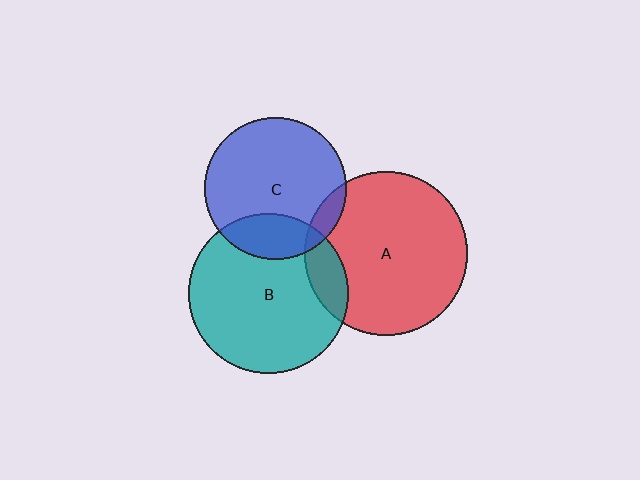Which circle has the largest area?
Circle A (red).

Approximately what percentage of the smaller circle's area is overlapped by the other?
Approximately 10%.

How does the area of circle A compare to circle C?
Approximately 1.3 times.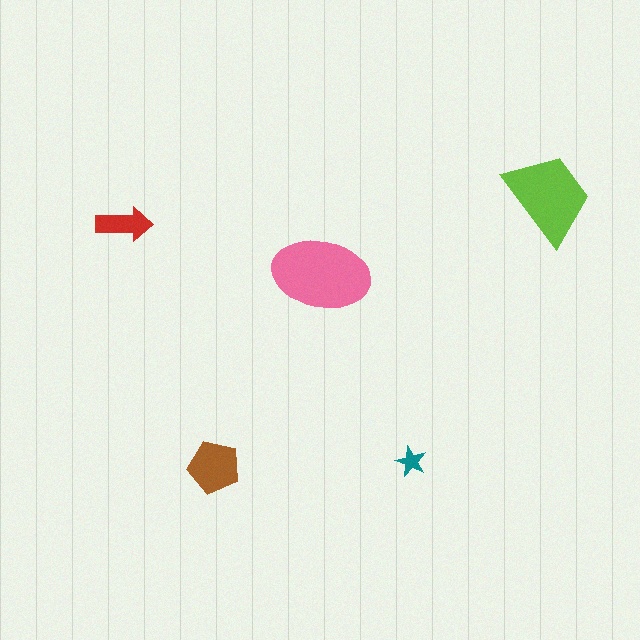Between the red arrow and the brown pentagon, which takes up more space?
The brown pentagon.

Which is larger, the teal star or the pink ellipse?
The pink ellipse.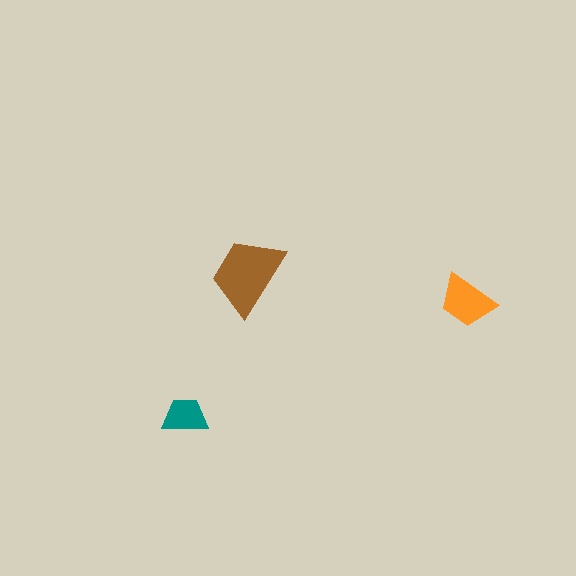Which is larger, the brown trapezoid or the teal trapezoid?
The brown one.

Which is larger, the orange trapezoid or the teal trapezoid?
The orange one.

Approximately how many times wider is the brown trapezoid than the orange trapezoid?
About 1.5 times wider.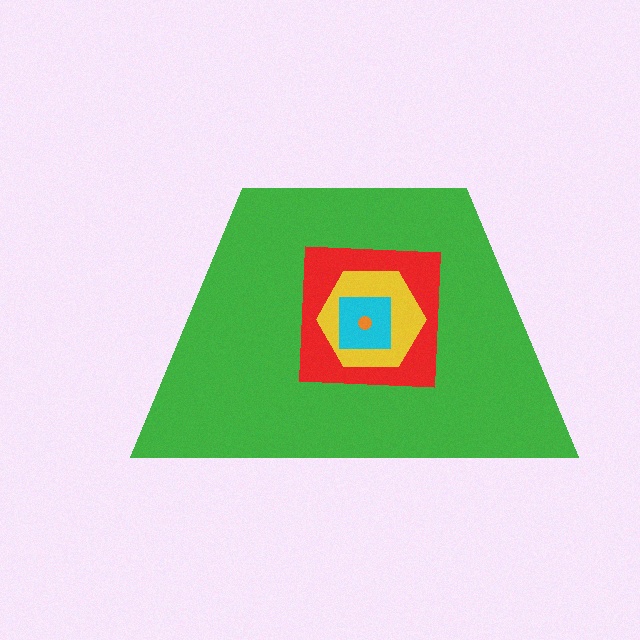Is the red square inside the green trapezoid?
Yes.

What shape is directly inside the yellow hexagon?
The cyan square.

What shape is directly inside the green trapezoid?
The red square.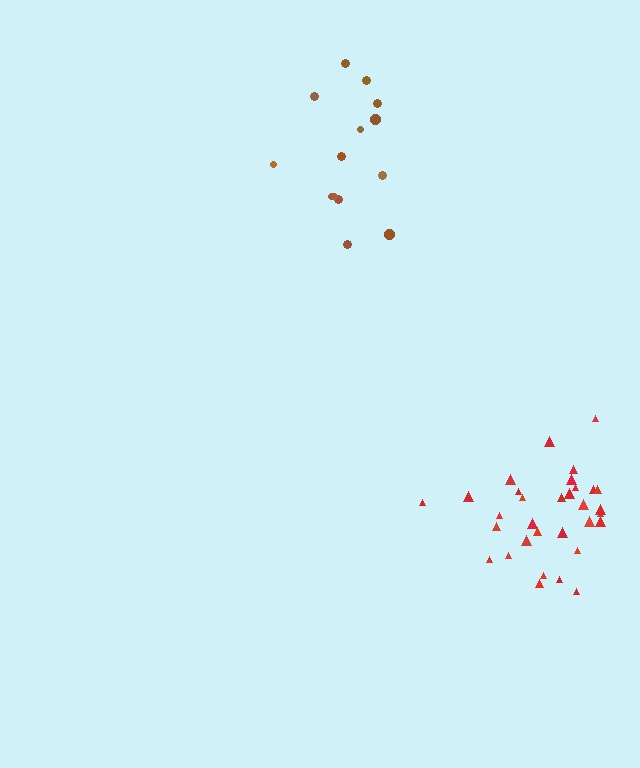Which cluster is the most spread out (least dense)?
Brown.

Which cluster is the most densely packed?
Red.